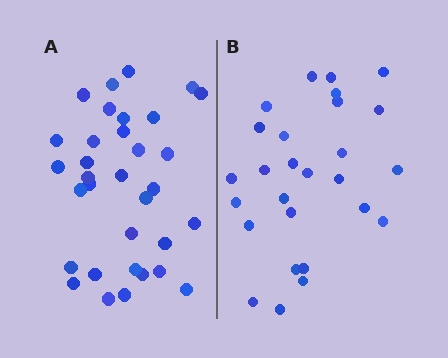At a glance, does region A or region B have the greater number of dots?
Region A (the left region) has more dots.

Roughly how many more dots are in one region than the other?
Region A has about 6 more dots than region B.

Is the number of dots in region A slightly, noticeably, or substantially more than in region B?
Region A has only slightly more — the two regions are fairly close. The ratio is roughly 1.2 to 1.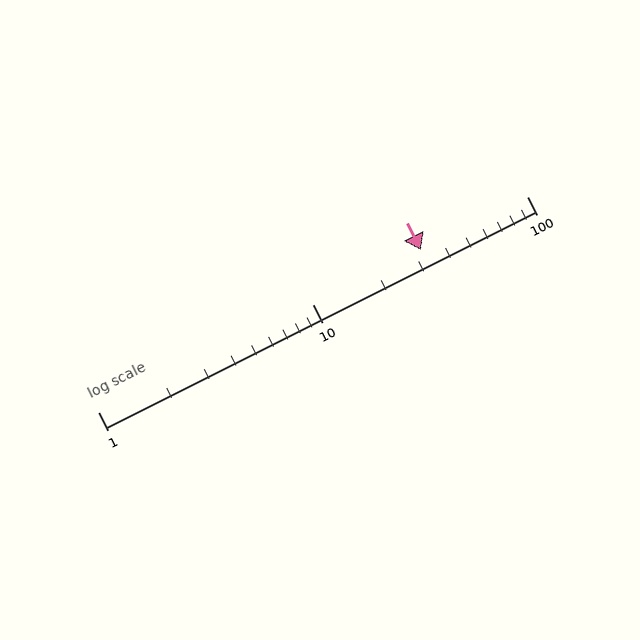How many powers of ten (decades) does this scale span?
The scale spans 2 decades, from 1 to 100.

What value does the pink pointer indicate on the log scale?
The pointer indicates approximately 32.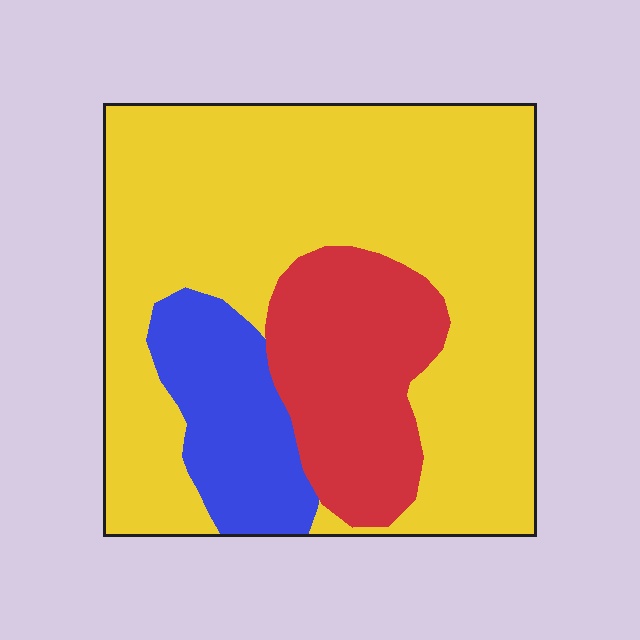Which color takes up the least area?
Blue, at roughly 15%.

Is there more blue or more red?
Red.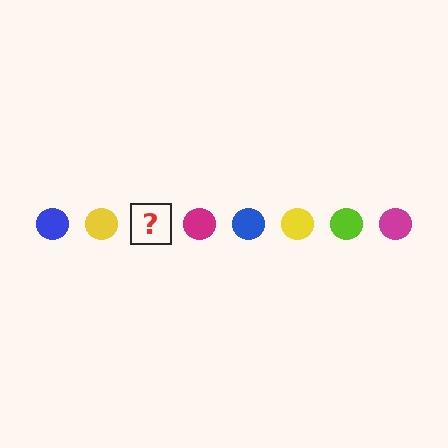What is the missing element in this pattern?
The missing element is a lime circle.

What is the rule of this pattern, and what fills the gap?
The rule is that the pattern cycles through blue, yellow, lime, magenta circles. The gap should be filled with a lime circle.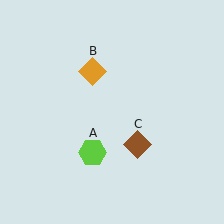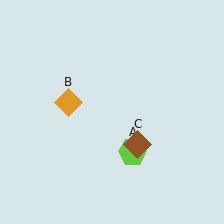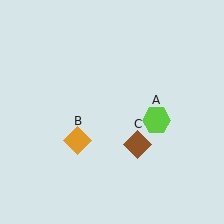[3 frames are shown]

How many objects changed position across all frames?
2 objects changed position: lime hexagon (object A), orange diamond (object B).